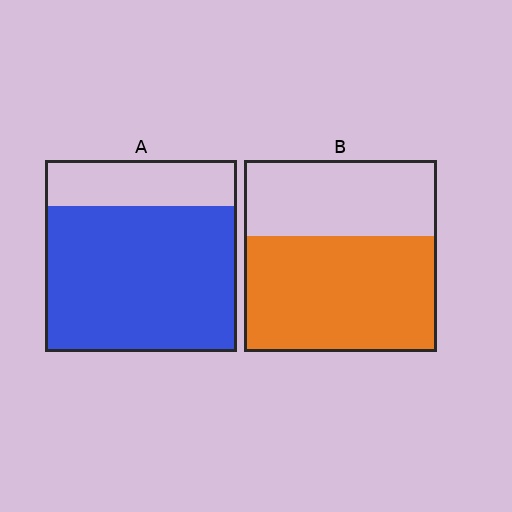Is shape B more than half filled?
Yes.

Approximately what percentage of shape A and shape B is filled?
A is approximately 75% and B is approximately 60%.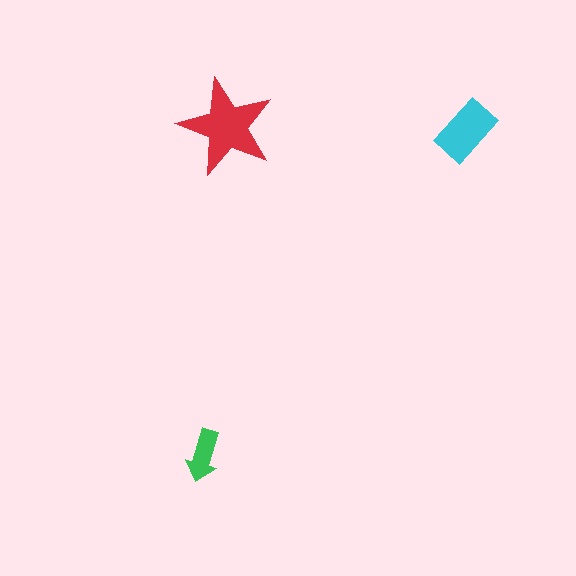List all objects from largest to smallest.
The red star, the cyan rectangle, the green arrow.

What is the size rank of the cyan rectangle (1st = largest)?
2nd.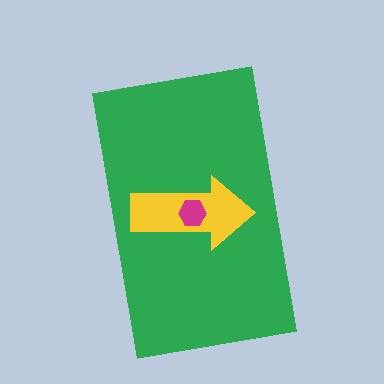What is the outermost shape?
The green rectangle.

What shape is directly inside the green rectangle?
The yellow arrow.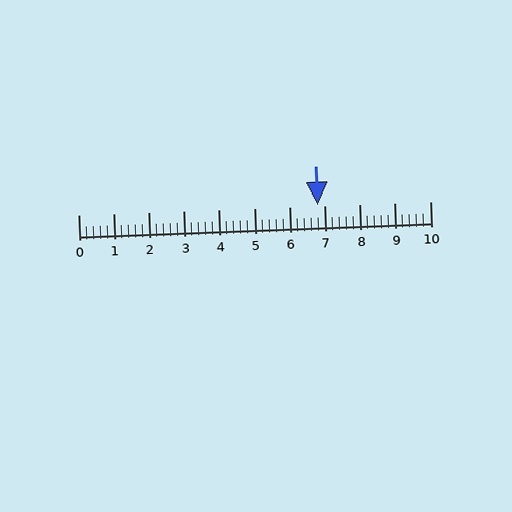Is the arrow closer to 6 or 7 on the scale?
The arrow is closer to 7.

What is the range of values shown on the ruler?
The ruler shows values from 0 to 10.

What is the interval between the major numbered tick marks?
The major tick marks are spaced 1 units apart.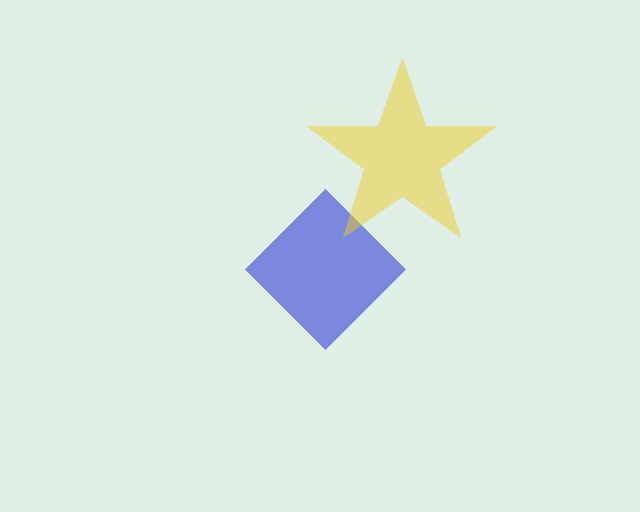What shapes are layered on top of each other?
The layered shapes are: a blue diamond, a yellow star.